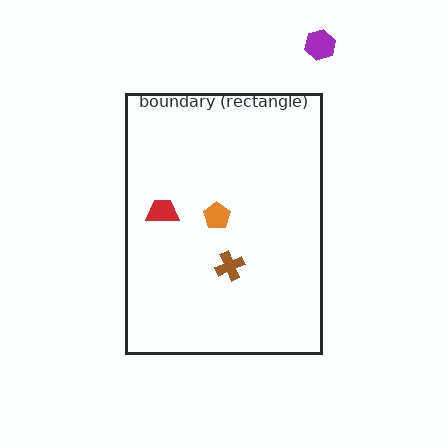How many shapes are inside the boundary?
3 inside, 1 outside.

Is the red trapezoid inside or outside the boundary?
Inside.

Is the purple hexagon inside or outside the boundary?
Outside.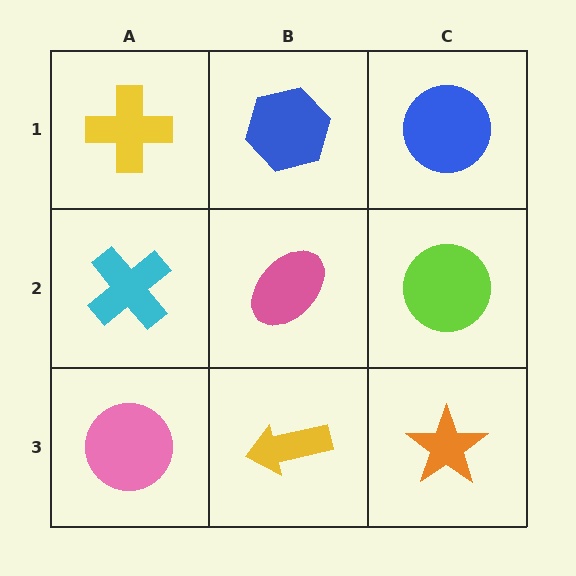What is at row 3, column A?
A pink circle.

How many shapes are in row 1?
3 shapes.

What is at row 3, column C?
An orange star.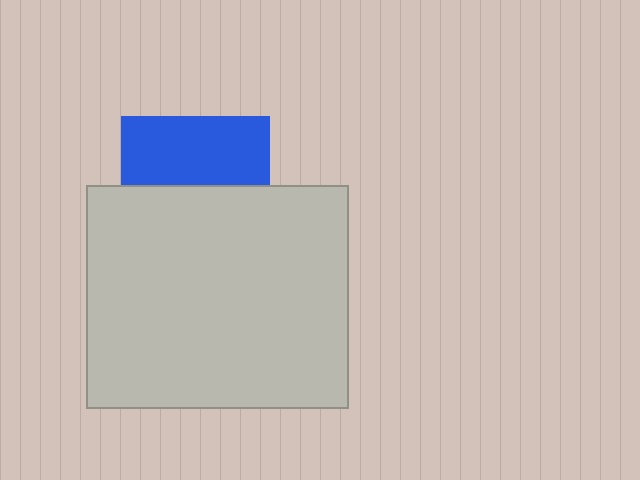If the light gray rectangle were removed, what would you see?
You would see the complete blue square.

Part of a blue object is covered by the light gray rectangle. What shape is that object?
It is a square.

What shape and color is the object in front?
The object in front is a light gray rectangle.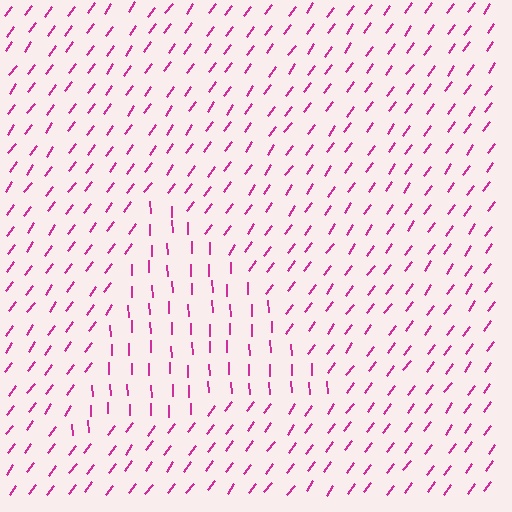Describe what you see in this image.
The image is filled with small magenta line segments. A triangle region in the image has lines oriented differently from the surrounding lines, creating a visible texture boundary.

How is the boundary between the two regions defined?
The boundary is defined purely by a change in line orientation (approximately 38 degrees difference). All lines are the same color and thickness.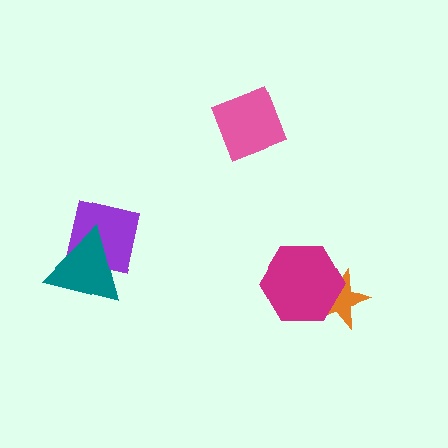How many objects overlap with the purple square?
1 object overlaps with the purple square.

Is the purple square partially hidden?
Yes, it is partially covered by another shape.